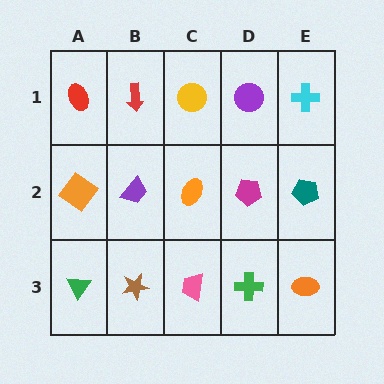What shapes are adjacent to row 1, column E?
A teal pentagon (row 2, column E), a purple circle (row 1, column D).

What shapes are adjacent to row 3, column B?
A purple trapezoid (row 2, column B), a green triangle (row 3, column A), a pink trapezoid (row 3, column C).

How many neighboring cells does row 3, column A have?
2.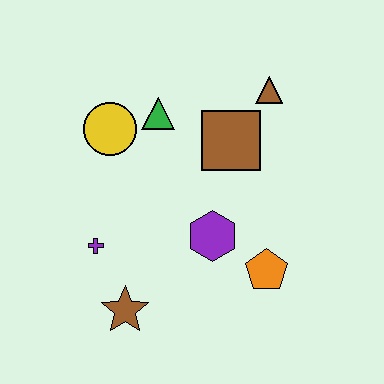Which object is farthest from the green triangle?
The brown star is farthest from the green triangle.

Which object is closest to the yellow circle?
The green triangle is closest to the yellow circle.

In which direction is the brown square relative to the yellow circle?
The brown square is to the right of the yellow circle.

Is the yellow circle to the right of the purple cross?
Yes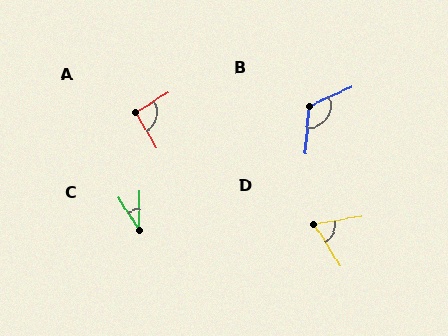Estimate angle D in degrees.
Approximately 68 degrees.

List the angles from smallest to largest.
C (33°), D (68°), A (91°), B (118°).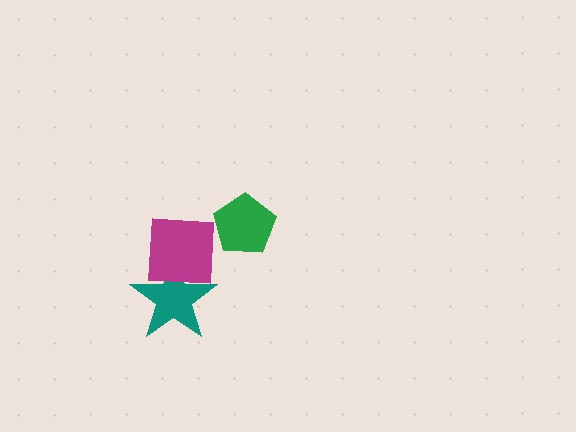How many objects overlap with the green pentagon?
1 object overlaps with the green pentagon.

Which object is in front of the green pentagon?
The magenta square is in front of the green pentagon.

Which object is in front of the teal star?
The magenta square is in front of the teal star.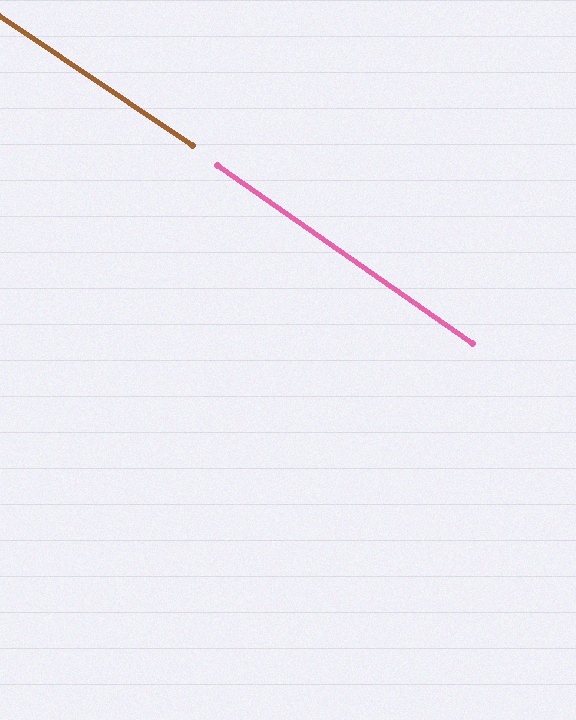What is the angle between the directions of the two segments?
Approximately 1 degree.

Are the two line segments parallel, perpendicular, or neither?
Parallel — their directions differ by only 1.1°.